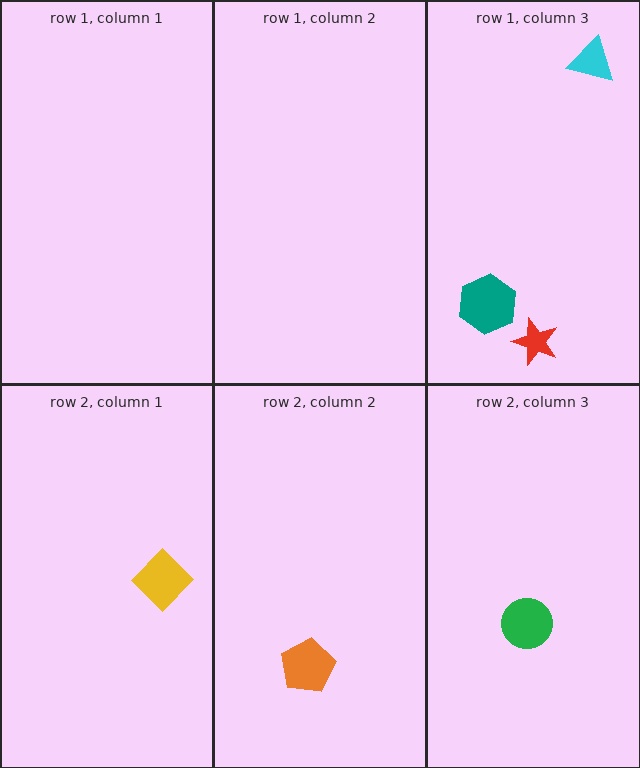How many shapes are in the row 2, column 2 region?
1.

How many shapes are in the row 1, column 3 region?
3.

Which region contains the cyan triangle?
The row 1, column 3 region.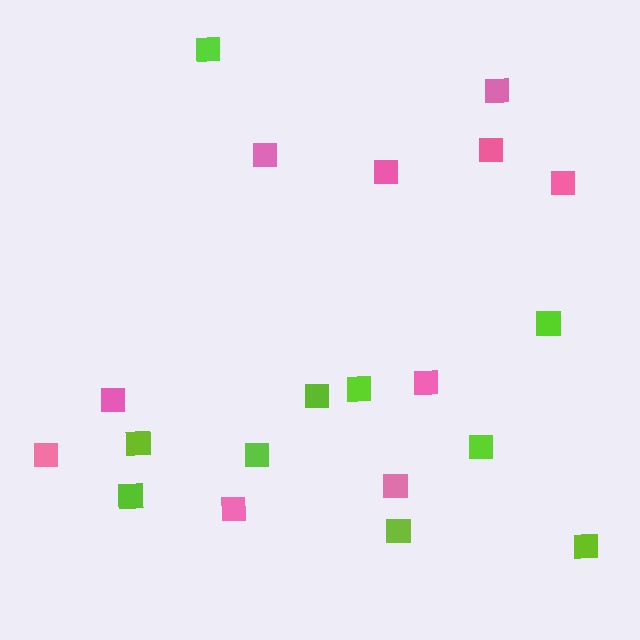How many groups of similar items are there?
There are 2 groups: one group of lime squares (10) and one group of pink squares (10).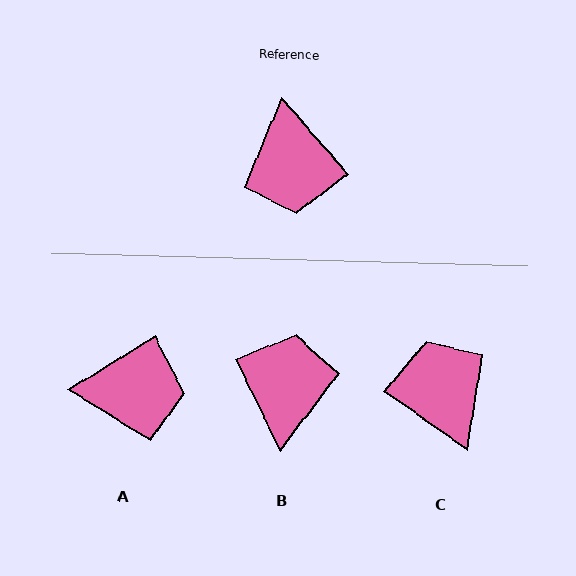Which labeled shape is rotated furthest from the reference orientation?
C, about 167 degrees away.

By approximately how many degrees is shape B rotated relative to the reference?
Approximately 165 degrees counter-clockwise.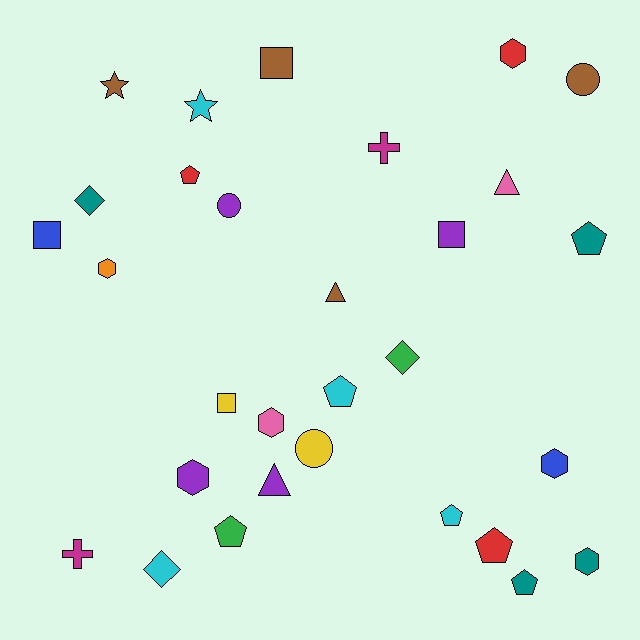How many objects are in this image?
There are 30 objects.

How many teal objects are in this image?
There are 4 teal objects.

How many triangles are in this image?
There are 3 triangles.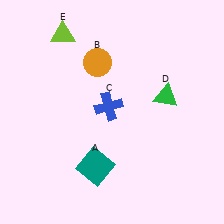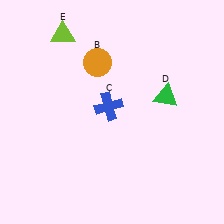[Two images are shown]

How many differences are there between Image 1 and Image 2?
There is 1 difference between the two images.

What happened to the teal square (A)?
The teal square (A) was removed in Image 2. It was in the bottom-left area of Image 1.